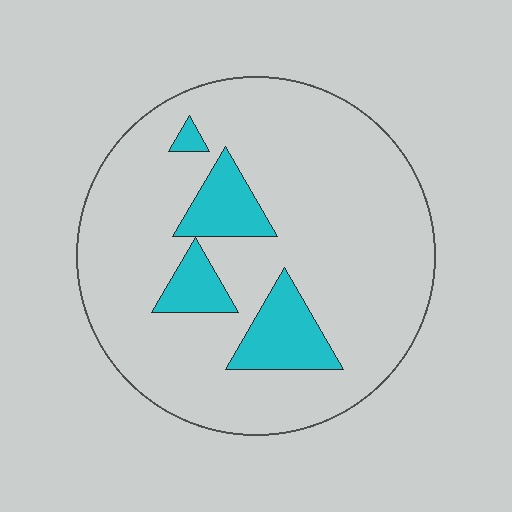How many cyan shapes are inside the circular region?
4.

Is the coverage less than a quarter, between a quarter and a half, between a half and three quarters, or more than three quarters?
Less than a quarter.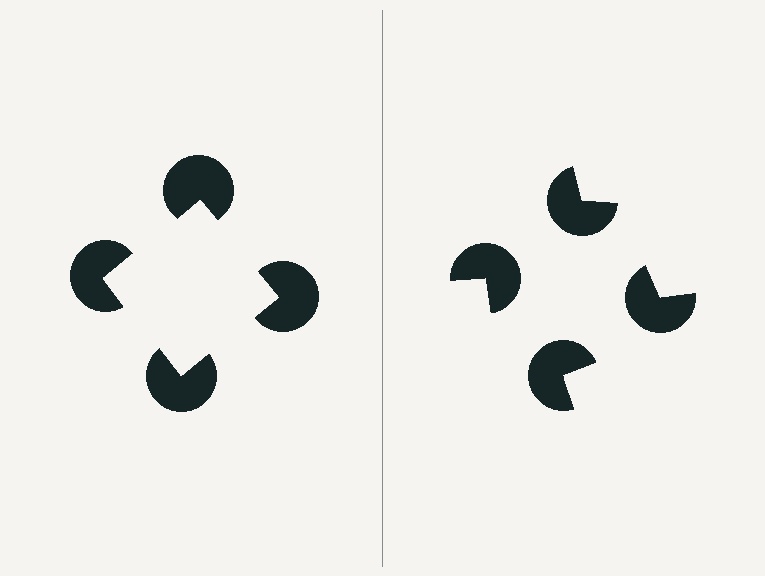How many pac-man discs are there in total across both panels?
8 — 4 on each side.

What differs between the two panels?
The pac-man discs are positioned identically on both sides; only the wedge orientations differ. On the left they align to a square; on the right they are misaligned.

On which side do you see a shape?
An illusory square appears on the left side. On the right side the wedge cuts are rotated, so no coherent shape forms.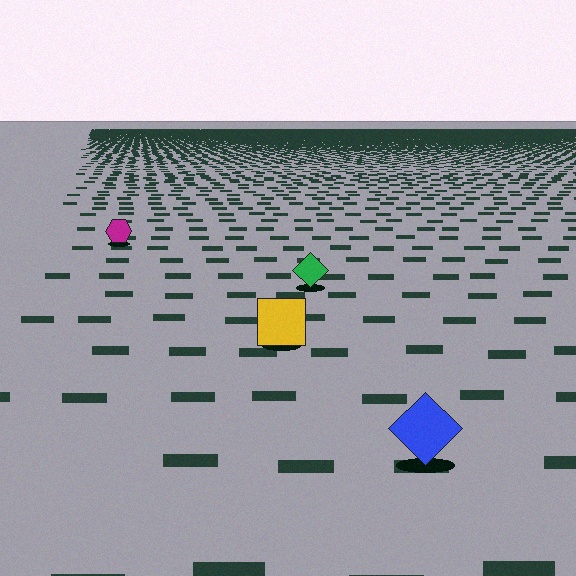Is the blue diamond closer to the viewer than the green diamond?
Yes. The blue diamond is closer — you can tell from the texture gradient: the ground texture is coarser near it.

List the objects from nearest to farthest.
From nearest to farthest: the blue diamond, the yellow square, the green diamond, the magenta hexagon.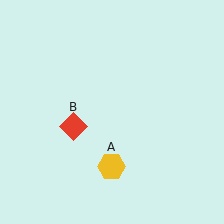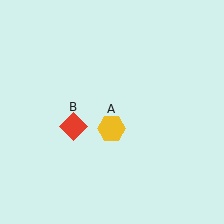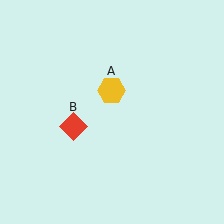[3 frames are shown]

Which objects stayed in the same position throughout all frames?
Red diamond (object B) remained stationary.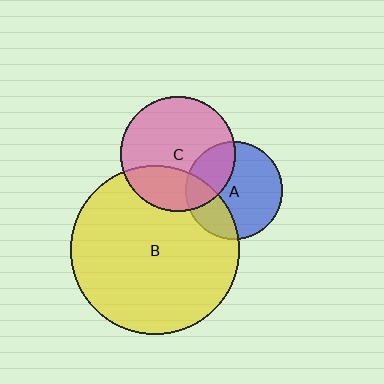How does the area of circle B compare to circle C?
Approximately 2.1 times.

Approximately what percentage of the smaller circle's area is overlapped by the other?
Approximately 30%.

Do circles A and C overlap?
Yes.